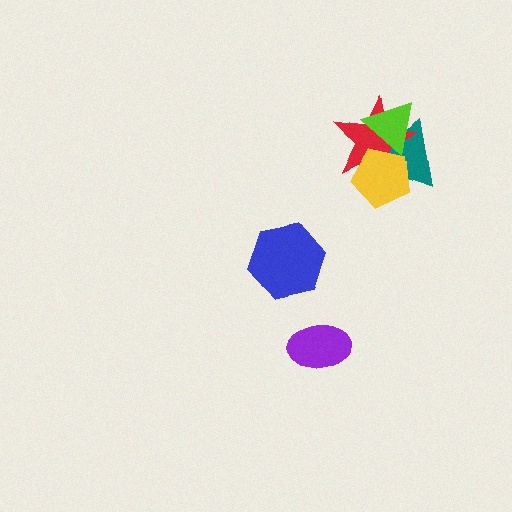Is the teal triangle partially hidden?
Yes, it is partially covered by another shape.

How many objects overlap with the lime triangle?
3 objects overlap with the lime triangle.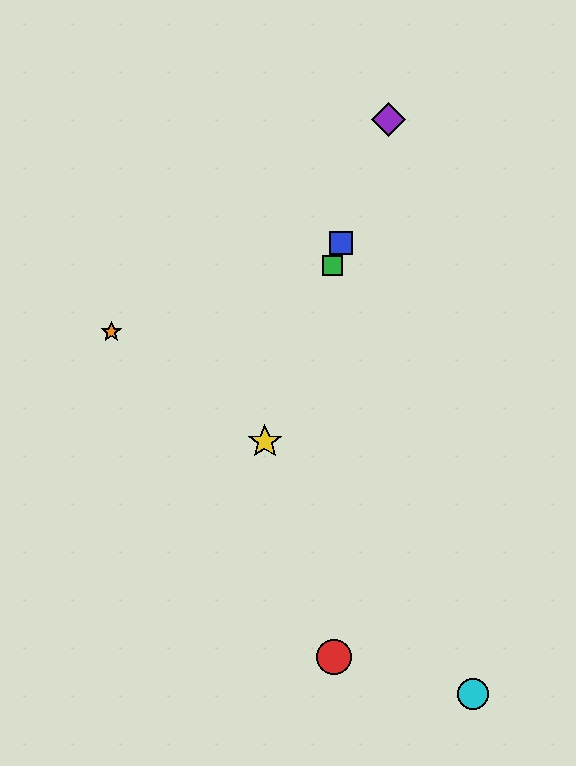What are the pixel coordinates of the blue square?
The blue square is at (341, 243).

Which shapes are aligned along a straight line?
The blue square, the green square, the yellow star, the purple diamond are aligned along a straight line.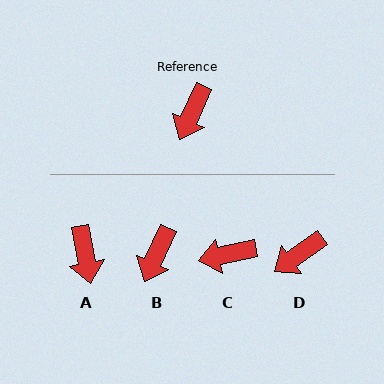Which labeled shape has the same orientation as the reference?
B.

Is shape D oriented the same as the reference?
No, it is off by about 31 degrees.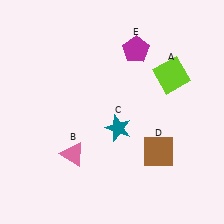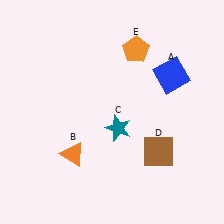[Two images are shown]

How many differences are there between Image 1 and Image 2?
There are 3 differences between the two images.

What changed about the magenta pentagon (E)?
In Image 1, E is magenta. In Image 2, it changed to orange.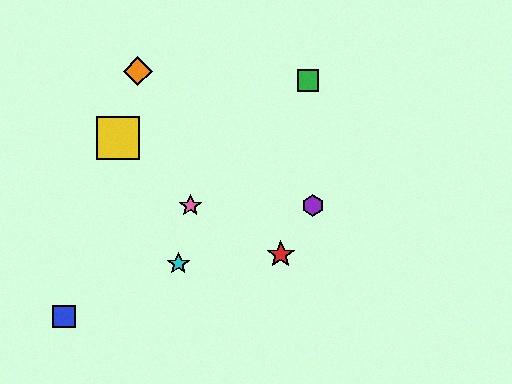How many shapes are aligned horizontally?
2 shapes (the purple hexagon, the pink star) are aligned horizontally.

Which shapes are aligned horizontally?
The purple hexagon, the pink star are aligned horizontally.